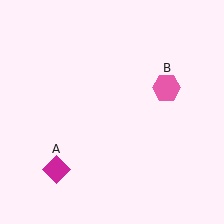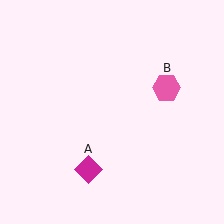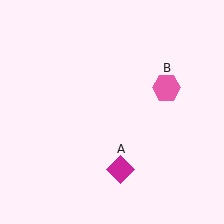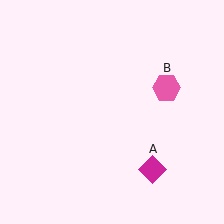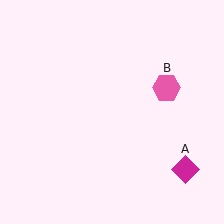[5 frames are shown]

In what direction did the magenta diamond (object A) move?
The magenta diamond (object A) moved right.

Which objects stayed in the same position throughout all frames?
Pink hexagon (object B) remained stationary.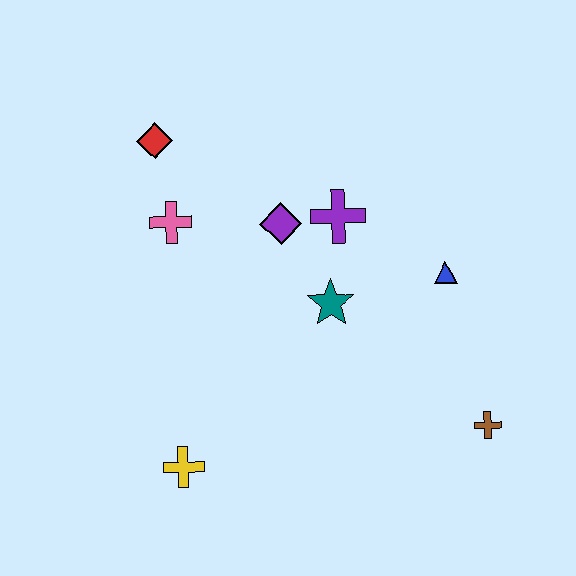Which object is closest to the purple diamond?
The purple cross is closest to the purple diamond.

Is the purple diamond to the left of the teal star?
Yes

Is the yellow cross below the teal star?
Yes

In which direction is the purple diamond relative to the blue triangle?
The purple diamond is to the left of the blue triangle.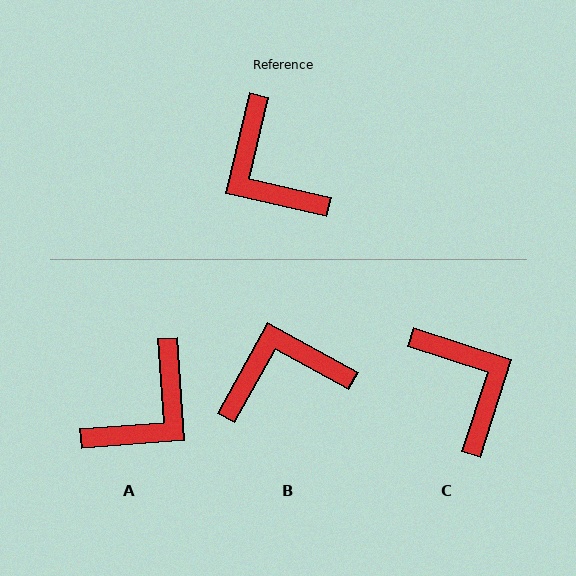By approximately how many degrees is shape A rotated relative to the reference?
Approximately 107 degrees counter-clockwise.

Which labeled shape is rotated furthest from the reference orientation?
C, about 175 degrees away.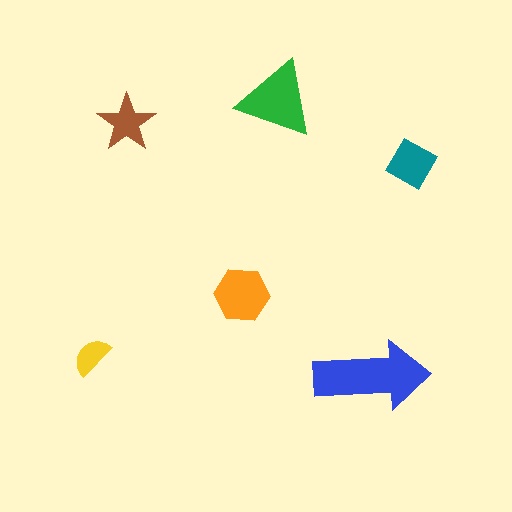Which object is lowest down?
The blue arrow is bottommost.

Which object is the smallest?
The yellow semicircle.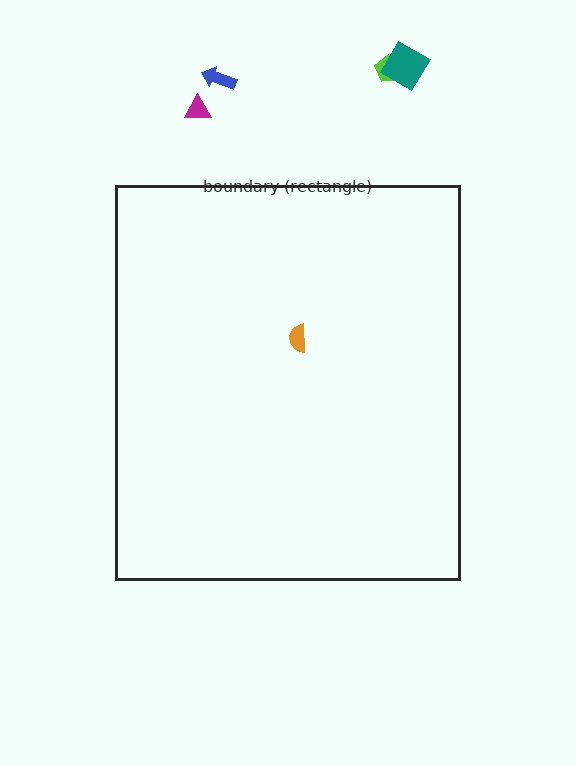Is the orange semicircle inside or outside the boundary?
Inside.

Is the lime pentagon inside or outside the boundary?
Outside.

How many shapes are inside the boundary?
1 inside, 4 outside.